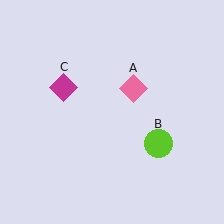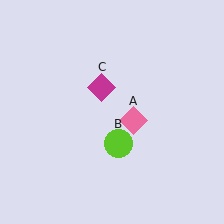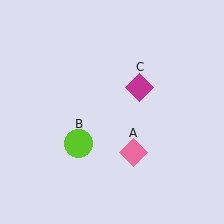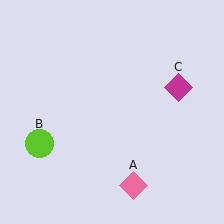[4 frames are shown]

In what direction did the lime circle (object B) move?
The lime circle (object B) moved left.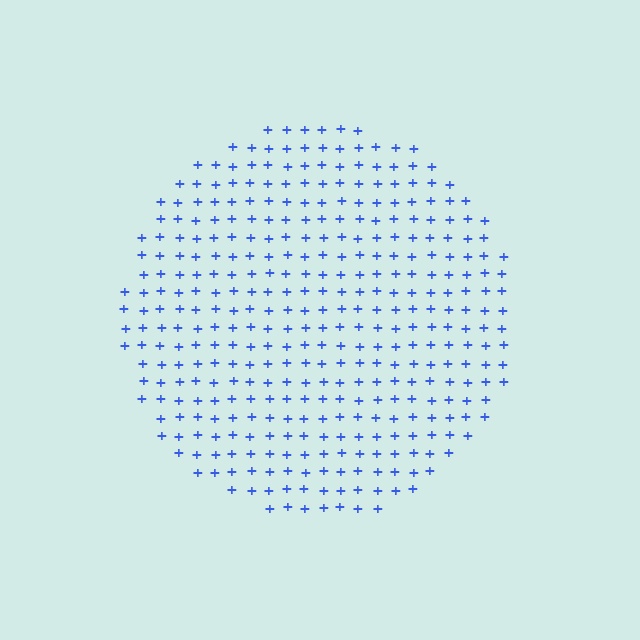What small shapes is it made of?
It is made of small plus signs.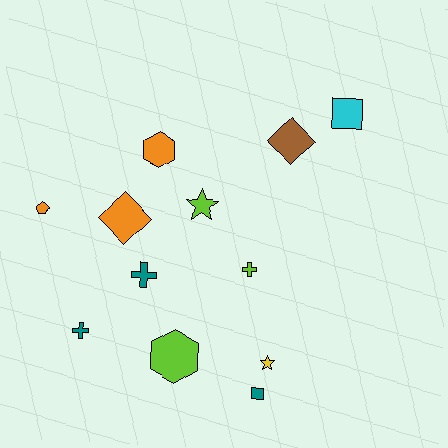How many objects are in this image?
There are 12 objects.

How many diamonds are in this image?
There are 2 diamonds.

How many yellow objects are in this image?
There is 1 yellow object.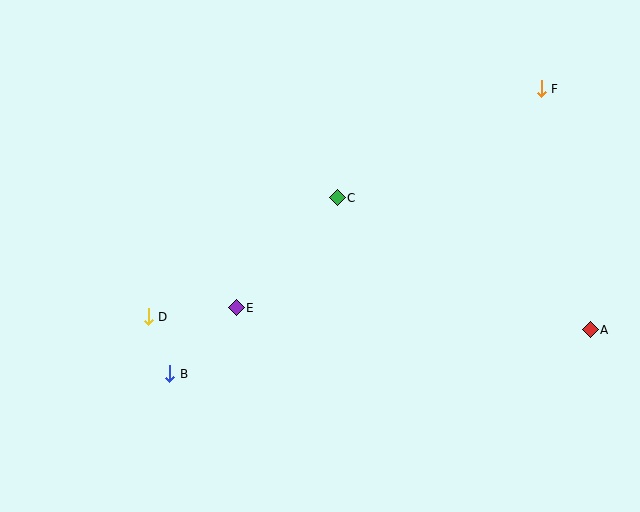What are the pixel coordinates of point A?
Point A is at (590, 330).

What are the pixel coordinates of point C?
Point C is at (337, 198).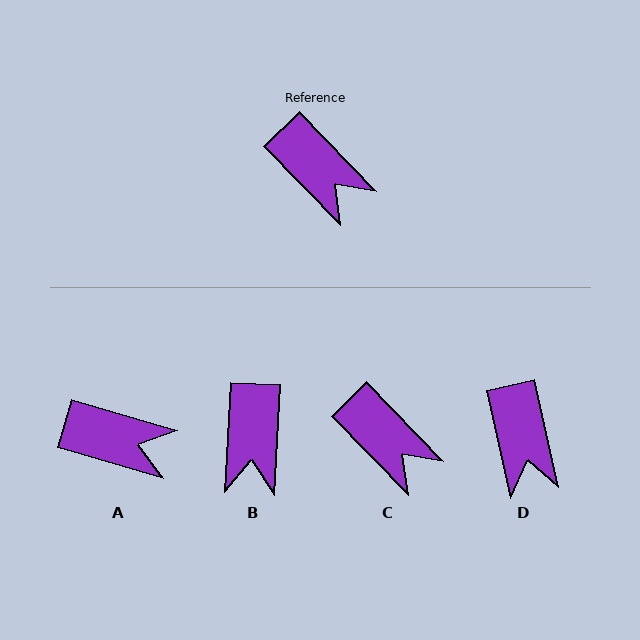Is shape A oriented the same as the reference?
No, it is off by about 30 degrees.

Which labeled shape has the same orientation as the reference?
C.